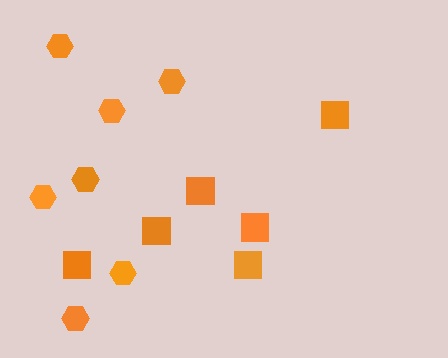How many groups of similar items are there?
There are 2 groups: one group of squares (6) and one group of hexagons (7).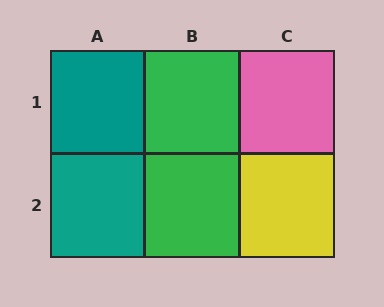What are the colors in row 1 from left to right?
Teal, green, pink.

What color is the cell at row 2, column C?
Yellow.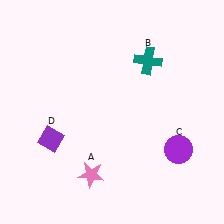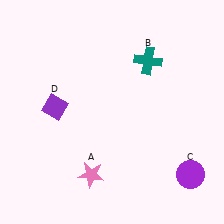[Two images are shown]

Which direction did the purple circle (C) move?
The purple circle (C) moved down.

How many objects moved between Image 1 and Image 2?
2 objects moved between the two images.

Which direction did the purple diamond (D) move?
The purple diamond (D) moved up.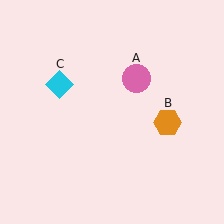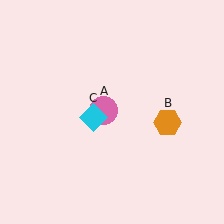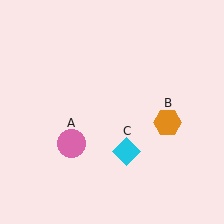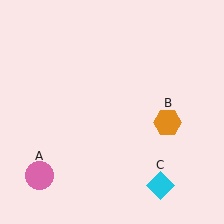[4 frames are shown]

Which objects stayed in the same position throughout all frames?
Orange hexagon (object B) remained stationary.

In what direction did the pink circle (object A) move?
The pink circle (object A) moved down and to the left.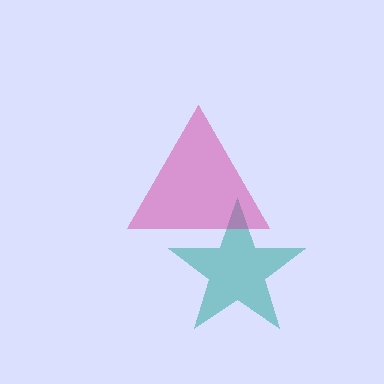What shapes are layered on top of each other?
The layered shapes are: a teal star, a magenta triangle.